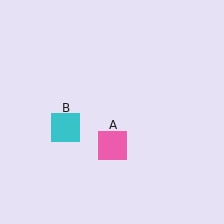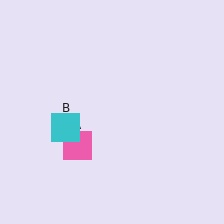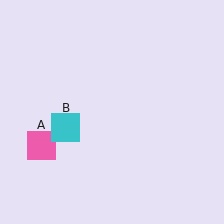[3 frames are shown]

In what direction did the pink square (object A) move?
The pink square (object A) moved left.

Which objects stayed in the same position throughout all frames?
Cyan square (object B) remained stationary.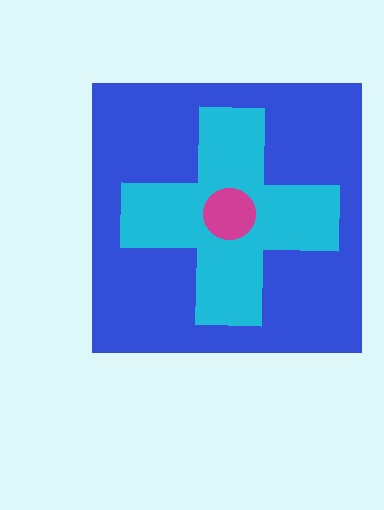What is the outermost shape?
The blue square.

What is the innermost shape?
The magenta circle.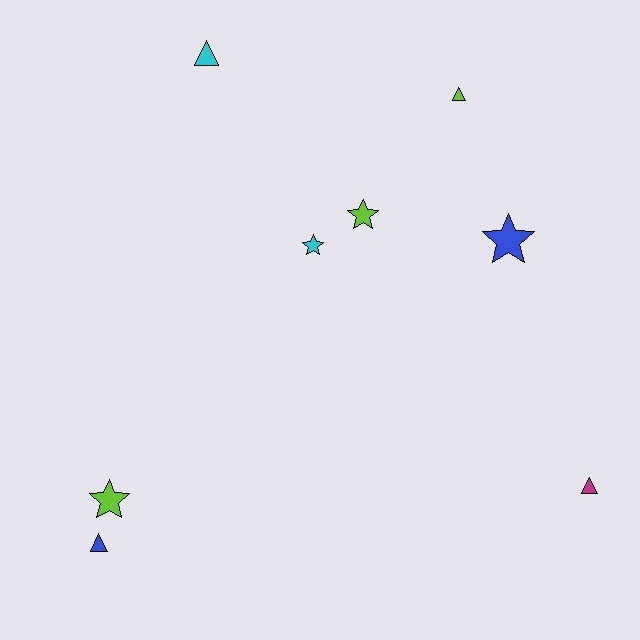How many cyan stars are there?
There is 1 cyan star.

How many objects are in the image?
There are 8 objects.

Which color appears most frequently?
Lime, with 3 objects.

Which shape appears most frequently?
Star, with 4 objects.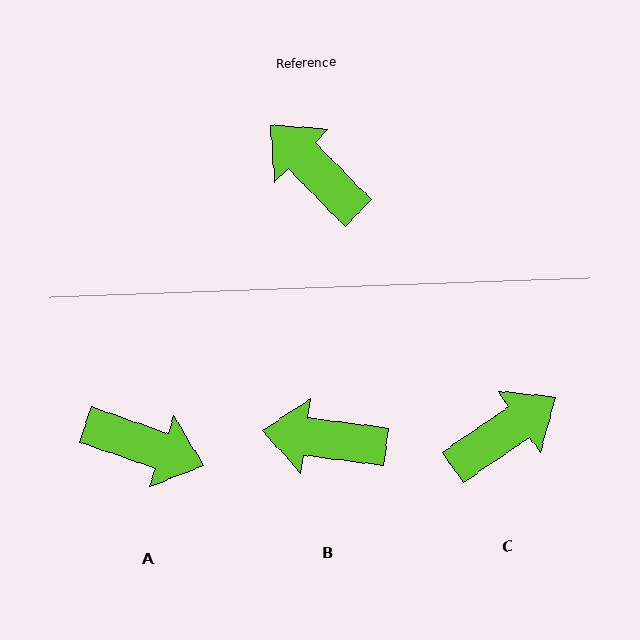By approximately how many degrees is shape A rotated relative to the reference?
Approximately 154 degrees clockwise.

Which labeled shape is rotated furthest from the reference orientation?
A, about 154 degrees away.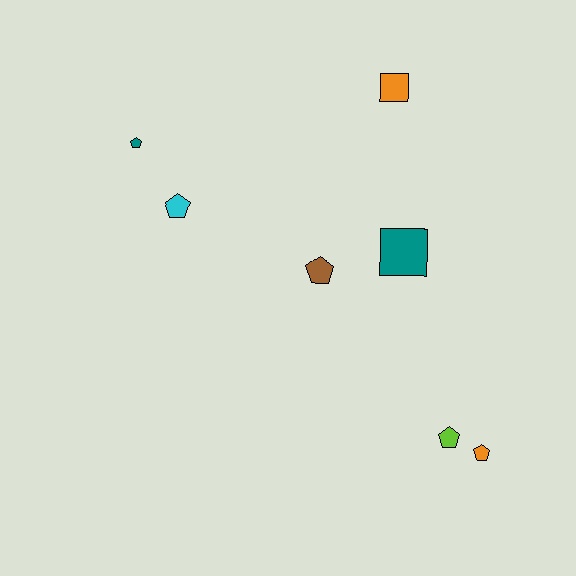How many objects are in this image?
There are 7 objects.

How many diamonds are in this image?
There are no diamonds.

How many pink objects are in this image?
There are no pink objects.